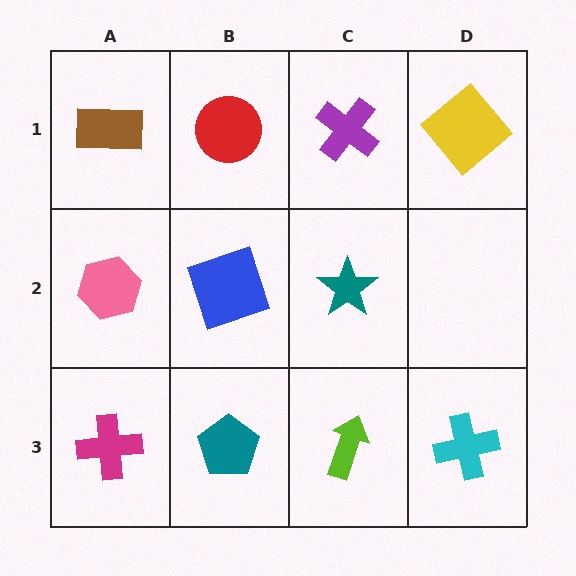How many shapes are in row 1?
4 shapes.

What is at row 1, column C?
A purple cross.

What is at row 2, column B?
A blue square.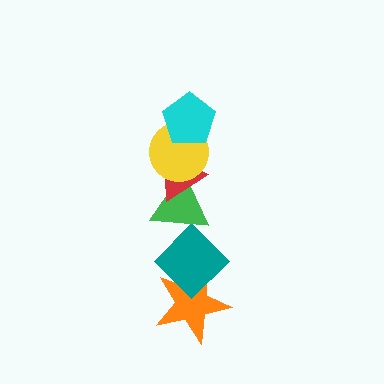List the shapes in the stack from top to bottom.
From top to bottom: the cyan pentagon, the yellow circle, the red triangle, the green triangle, the teal diamond, the orange star.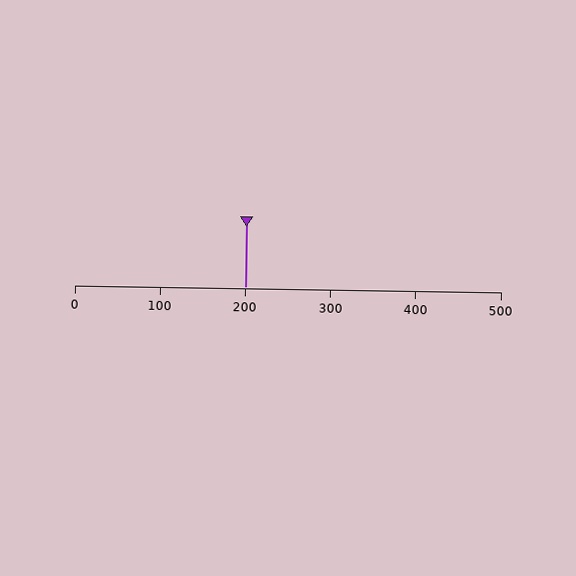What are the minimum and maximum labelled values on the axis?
The axis runs from 0 to 500.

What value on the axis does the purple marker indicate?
The marker indicates approximately 200.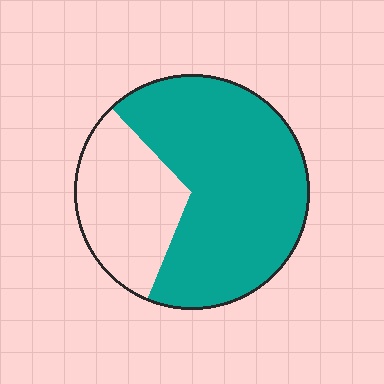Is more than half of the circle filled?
Yes.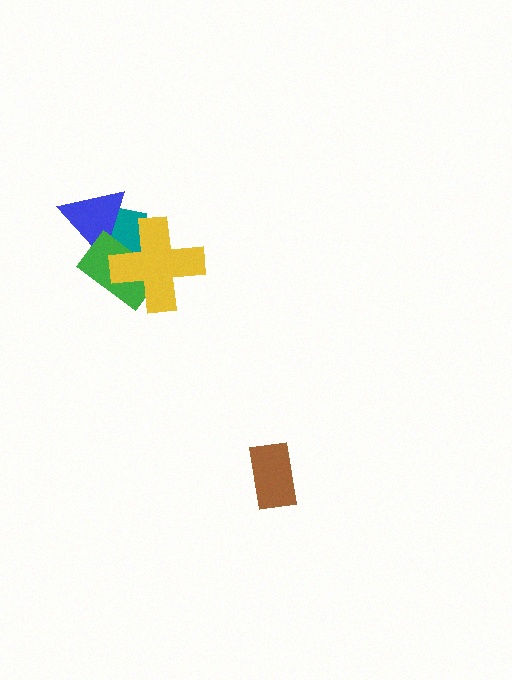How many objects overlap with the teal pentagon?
3 objects overlap with the teal pentagon.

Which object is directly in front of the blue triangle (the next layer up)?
The green rectangle is directly in front of the blue triangle.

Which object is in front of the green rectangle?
The yellow cross is in front of the green rectangle.